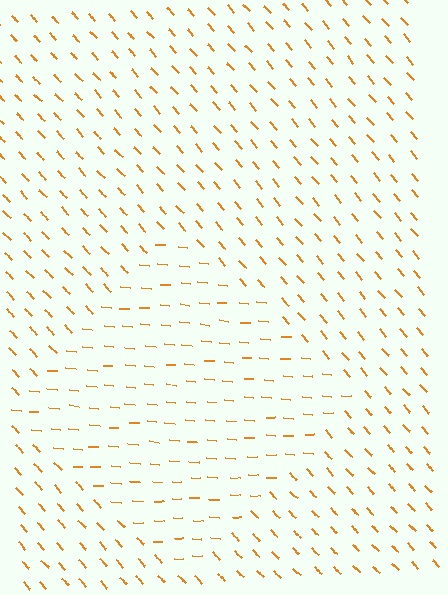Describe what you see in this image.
The image is filled with small orange line segments. A diamond region in the image has lines oriented differently from the surrounding lines, creating a visible texture boundary.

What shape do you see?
I see a diamond.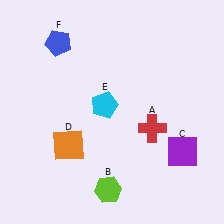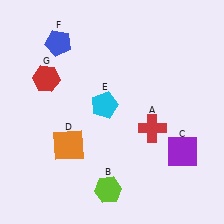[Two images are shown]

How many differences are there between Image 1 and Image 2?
There is 1 difference between the two images.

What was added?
A red hexagon (G) was added in Image 2.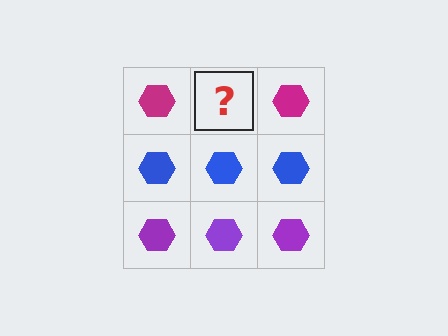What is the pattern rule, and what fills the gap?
The rule is that each row has a consistent color. The gap should be filled with a magenta hexagon.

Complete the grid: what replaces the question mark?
The question mark should be replaced with a magenta hexagon.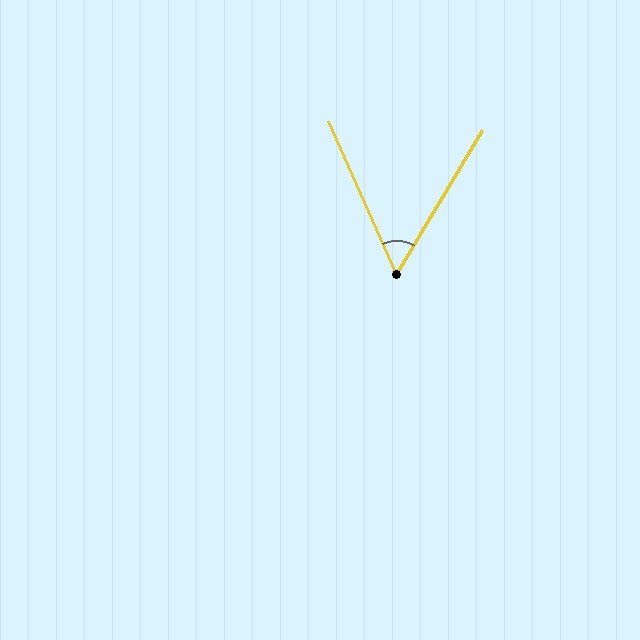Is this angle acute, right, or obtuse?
It is acute.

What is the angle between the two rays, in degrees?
Approximately 55 degrees.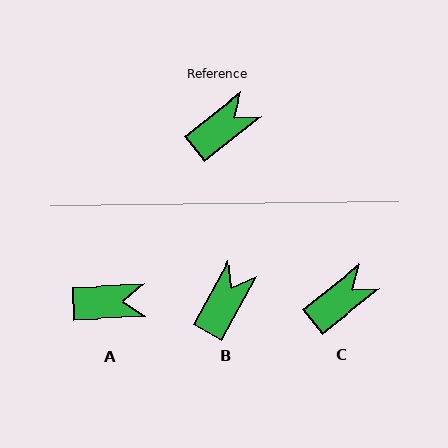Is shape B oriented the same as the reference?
No, it is off by about 22 degrees.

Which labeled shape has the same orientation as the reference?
C.